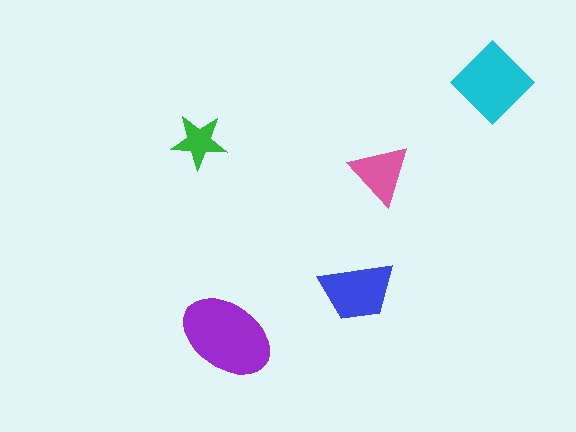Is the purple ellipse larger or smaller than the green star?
Larger.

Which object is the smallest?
The green star.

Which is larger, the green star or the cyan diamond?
The cyan diamond.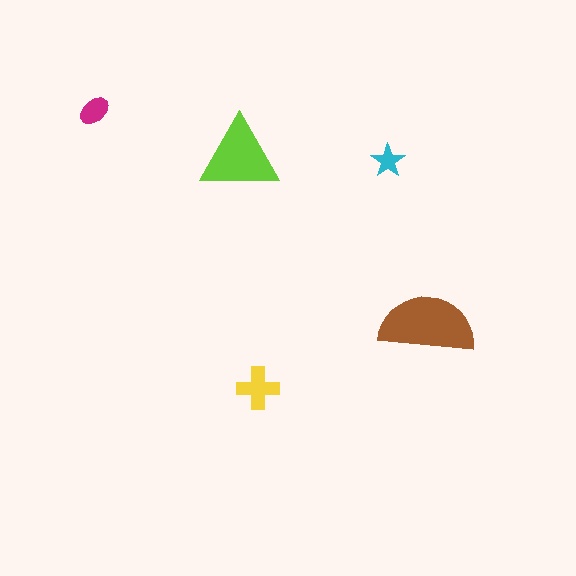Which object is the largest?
The brown semicircle.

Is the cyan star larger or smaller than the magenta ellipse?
Smaller.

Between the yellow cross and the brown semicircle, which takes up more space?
The brown semicircle.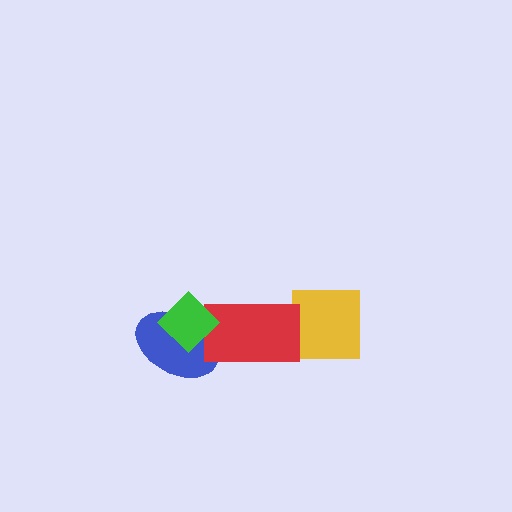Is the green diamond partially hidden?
No, no other shape covers it.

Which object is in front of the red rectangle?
The green diamond is in front of the red rectangle.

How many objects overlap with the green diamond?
2 objects overlap with the green diamond.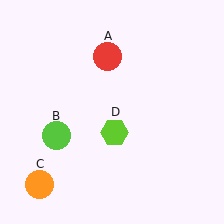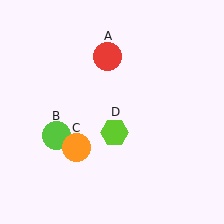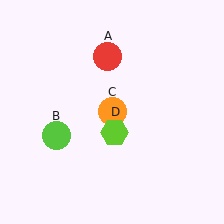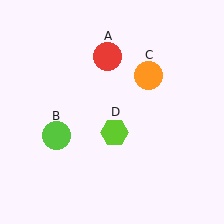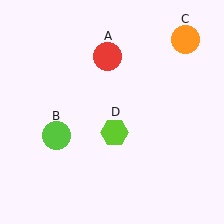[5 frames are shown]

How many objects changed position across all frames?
1 object changed position: orange circle (object C).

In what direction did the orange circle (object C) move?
The orange circle (object C) moved up and to the right.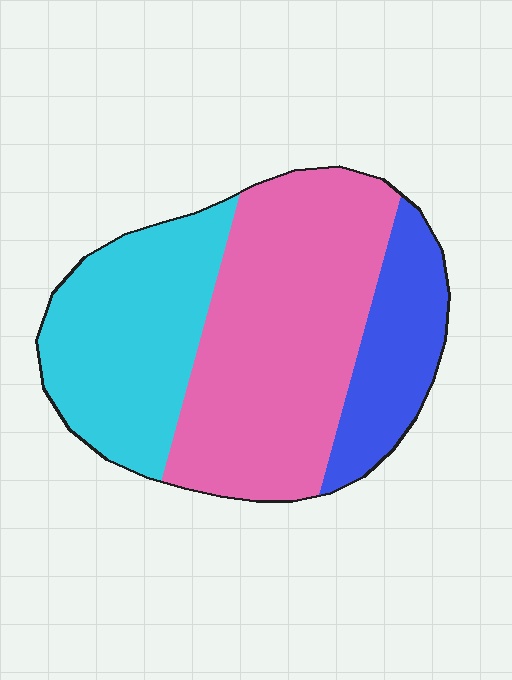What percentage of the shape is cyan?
Cyan takes up between a quarter and a half of the shape.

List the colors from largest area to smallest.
From largest to smallest: pink, cyan, blue.